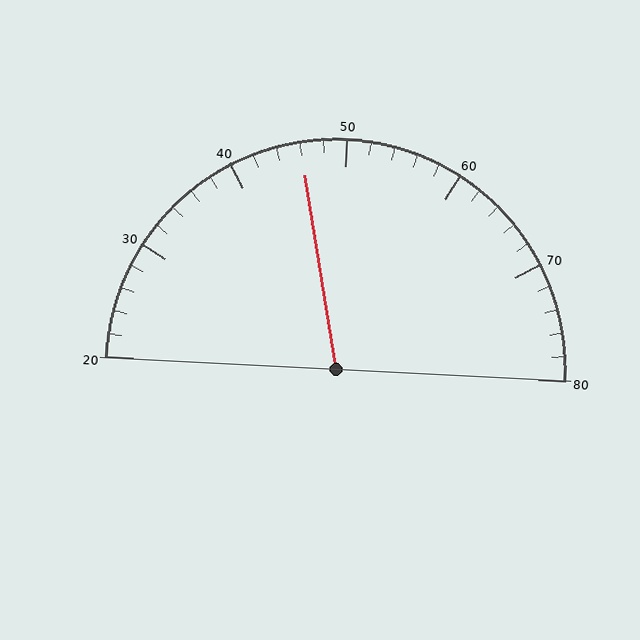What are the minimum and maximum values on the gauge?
The gauge ranges from 20 to 80.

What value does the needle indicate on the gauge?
The needle indicates approximately 46.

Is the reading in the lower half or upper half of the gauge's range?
The reading is in the lower half of the range (20 to 80).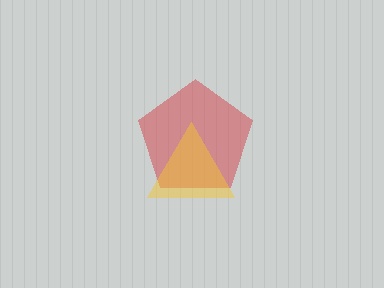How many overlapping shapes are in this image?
There are 2 overlapping shapes in the image.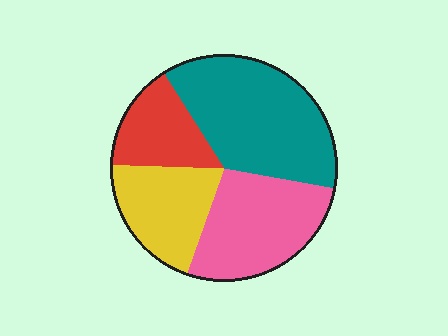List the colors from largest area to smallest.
From largest to smallest: teal, pink, yellow, red.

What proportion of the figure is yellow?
Yellow covers about 20% of the figure.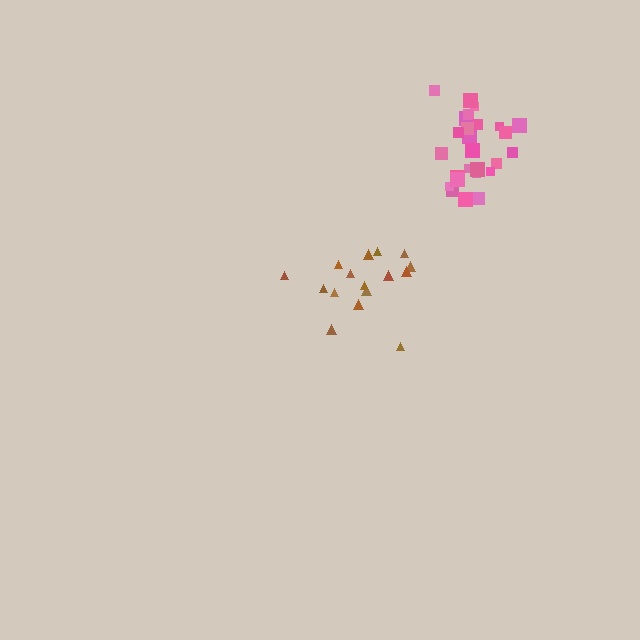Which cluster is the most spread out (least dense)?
Brown.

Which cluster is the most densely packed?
Pink.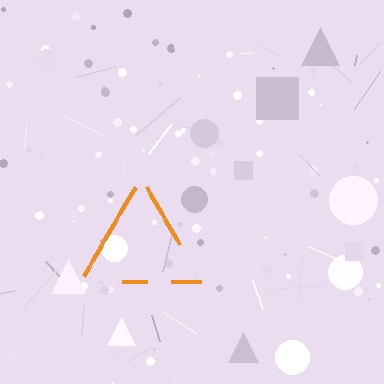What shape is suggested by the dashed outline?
The dashed outline suggests a triangle.